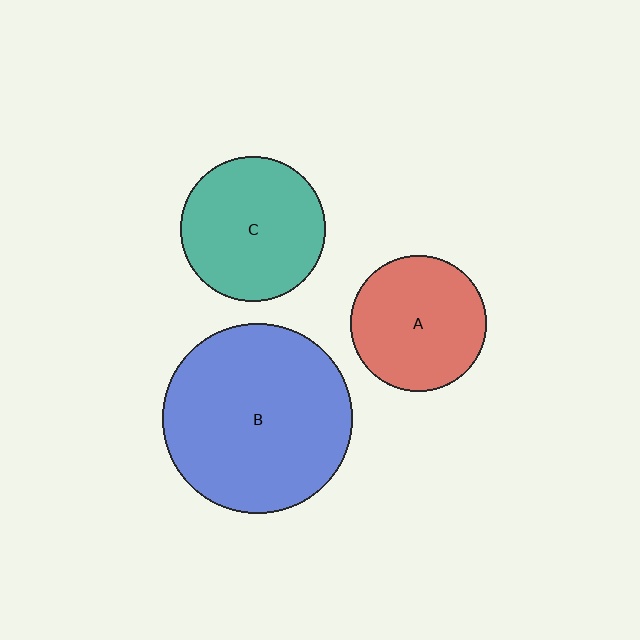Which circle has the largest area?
Circle B (blue).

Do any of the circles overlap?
No, none of the circles overlap.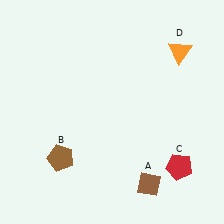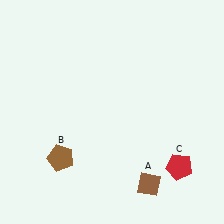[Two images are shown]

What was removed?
The orange triangle (D) was removed in Image 2.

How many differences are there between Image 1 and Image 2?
There is 1 difference between the two images.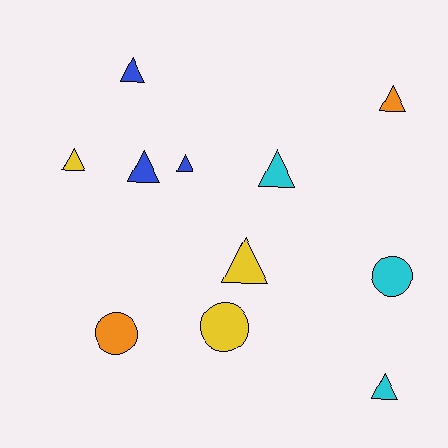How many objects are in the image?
There are 11 objects.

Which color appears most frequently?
Yellow, with 3 objects.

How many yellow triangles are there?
There are 2 yellow triangles.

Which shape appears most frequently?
Triangle, with 8 objects.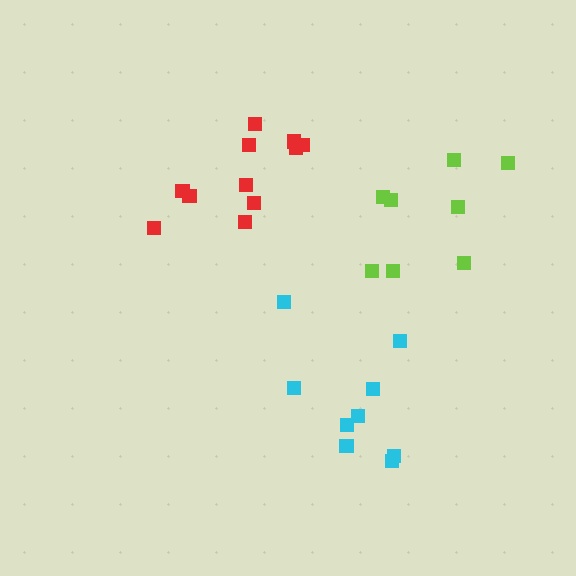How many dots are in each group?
Group 1: 9 dots, Group 2: 8 dots, Group 3: 11 dots (28 total).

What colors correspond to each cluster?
The clusters are colored: cyan, lime, red.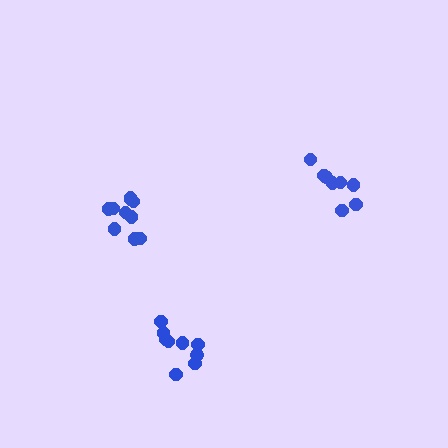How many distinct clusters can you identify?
There are 3 distinct clusters.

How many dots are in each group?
Group 1: 10 dots, Group 2: 10 dots, Group 3: 8 dots (28 total).